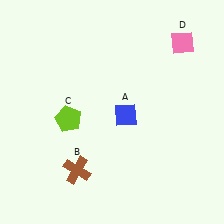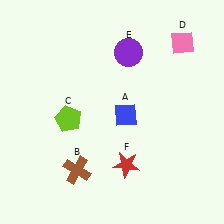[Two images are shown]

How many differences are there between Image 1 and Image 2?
There are 2 differences between the two images.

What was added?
A purple circle (E), a red star (F) were added in Image 2.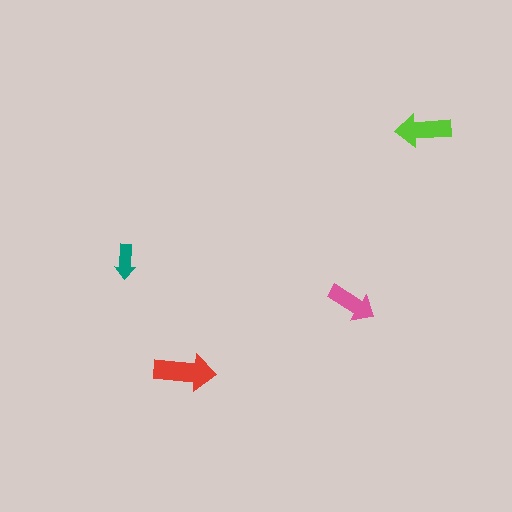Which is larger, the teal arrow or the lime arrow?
The lime one.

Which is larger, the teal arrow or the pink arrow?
The pink one.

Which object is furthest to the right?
The lime arrow is rightmost.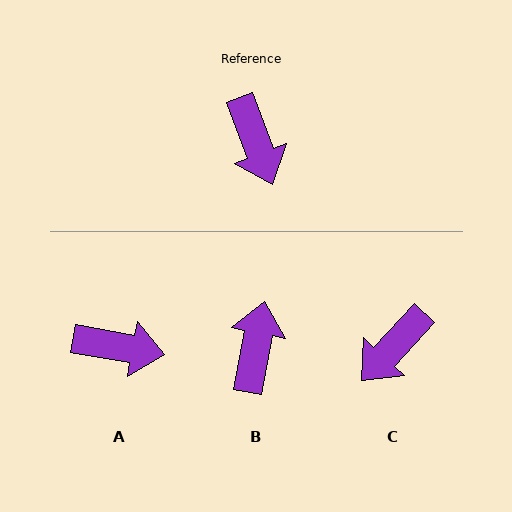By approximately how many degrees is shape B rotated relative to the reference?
Approximately 149 degrees counter-clockwise.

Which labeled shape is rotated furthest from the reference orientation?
B, about 149 degrees away.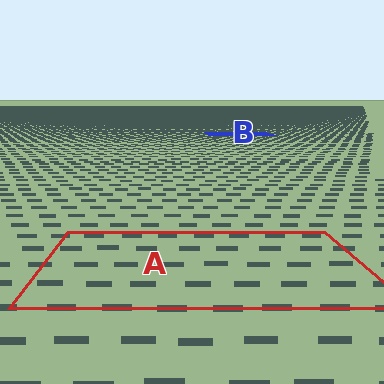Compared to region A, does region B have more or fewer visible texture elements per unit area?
Region B has more texture elements per unit area — they are packed more densely because it is farther away.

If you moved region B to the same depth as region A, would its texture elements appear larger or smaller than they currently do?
They would appear larger. At a closer depth, the same texture elements are projected at a bigger on-screen size.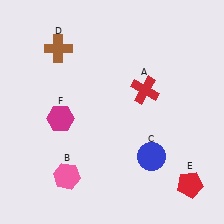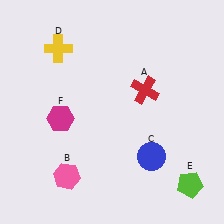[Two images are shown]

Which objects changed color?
D changed from brown to yellow. E changed from red to lime.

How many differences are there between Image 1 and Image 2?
There are 2 differences between the two images.